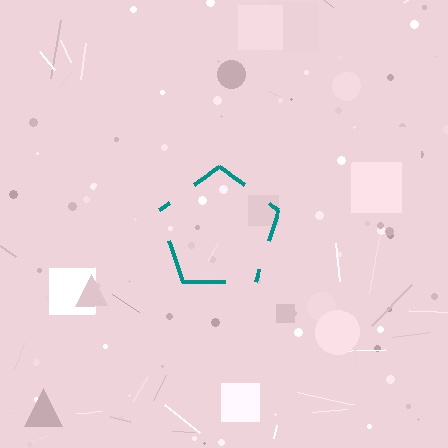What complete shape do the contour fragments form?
The contour fragments form a pentagon.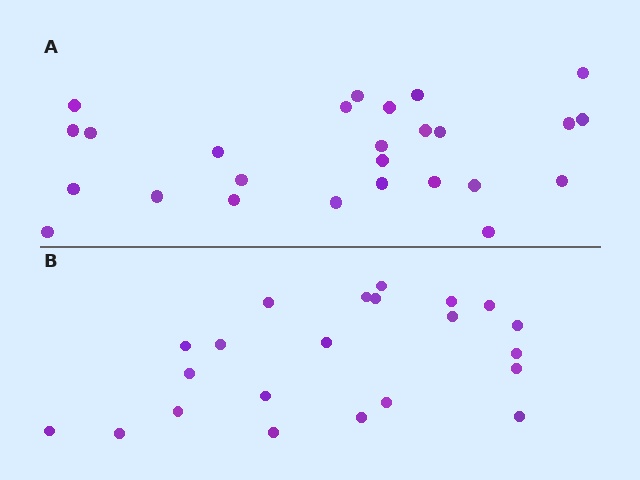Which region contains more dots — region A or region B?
Region A (the top region) has more dots.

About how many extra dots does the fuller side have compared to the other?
Region A has about 4 more dots than region B.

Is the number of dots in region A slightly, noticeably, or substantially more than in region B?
Region A has only slightly more — the two regions are fairly close. The ratio is roughly 1.2 to 1.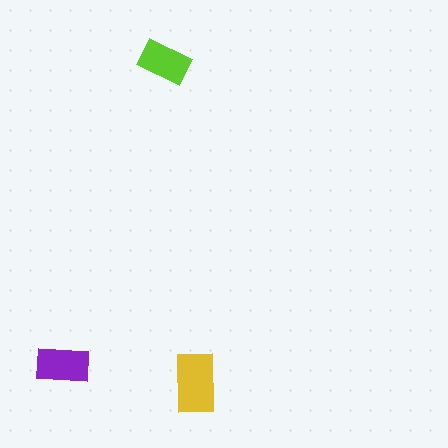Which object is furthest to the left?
The purple rectangle is leftmost.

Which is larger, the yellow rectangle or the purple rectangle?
The yellow one.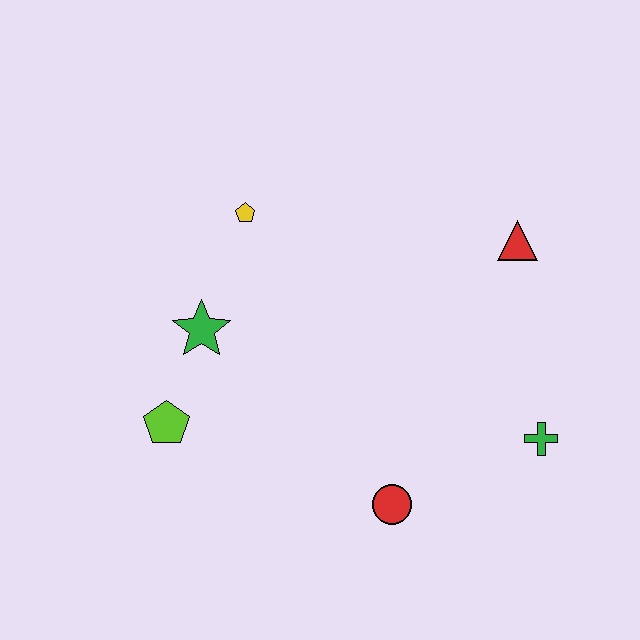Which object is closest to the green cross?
The red circle is closest to the green cross.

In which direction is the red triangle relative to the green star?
The red triangle is to the right of the green star.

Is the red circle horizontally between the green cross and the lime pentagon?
Yes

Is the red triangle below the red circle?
No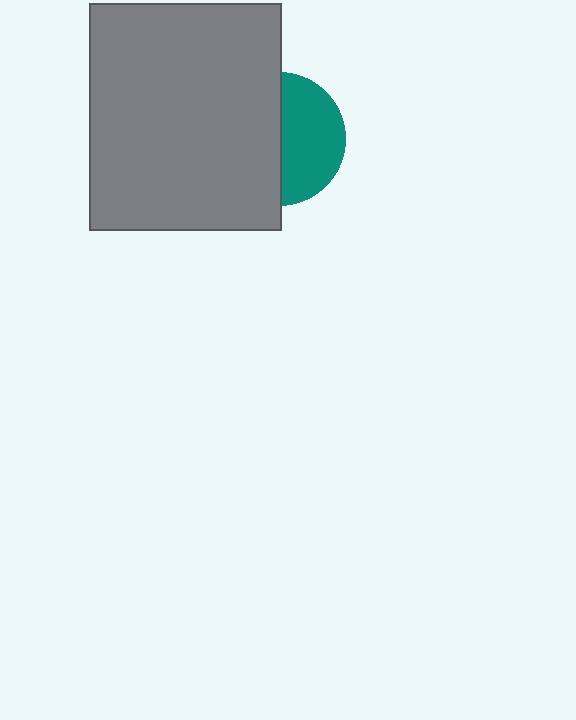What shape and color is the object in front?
The object in front is a gray rectangle.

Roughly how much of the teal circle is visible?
About half of it is visible (roughly 48%).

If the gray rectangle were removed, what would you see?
You would see the complete teal circle.